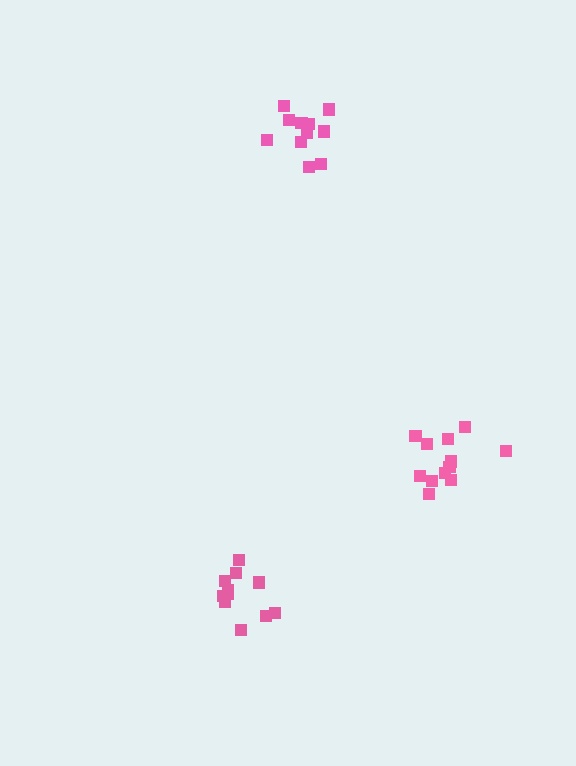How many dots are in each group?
Group 1: 12 dots, Group 2: 11 dots, Group 3: 11 dots (34 total).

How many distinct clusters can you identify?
There are 3 distinct clusters.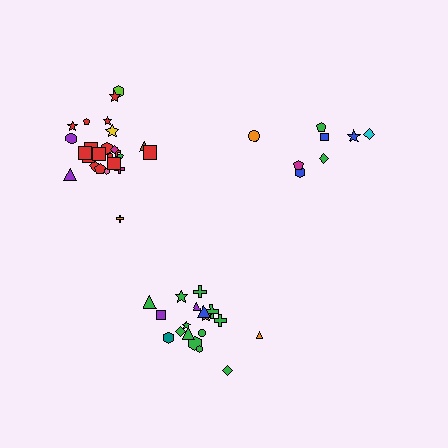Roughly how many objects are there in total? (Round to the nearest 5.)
Roughly 50 objects in total.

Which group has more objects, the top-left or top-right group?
The top-left group.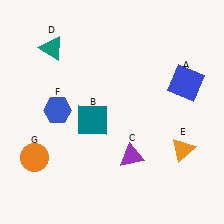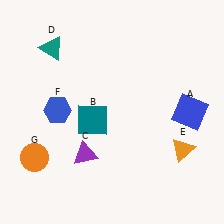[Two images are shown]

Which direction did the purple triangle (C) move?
The purple triangle (C) moved left.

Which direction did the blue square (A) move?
The blue square (A) moved down.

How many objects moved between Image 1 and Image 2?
2 objects moved between the two images.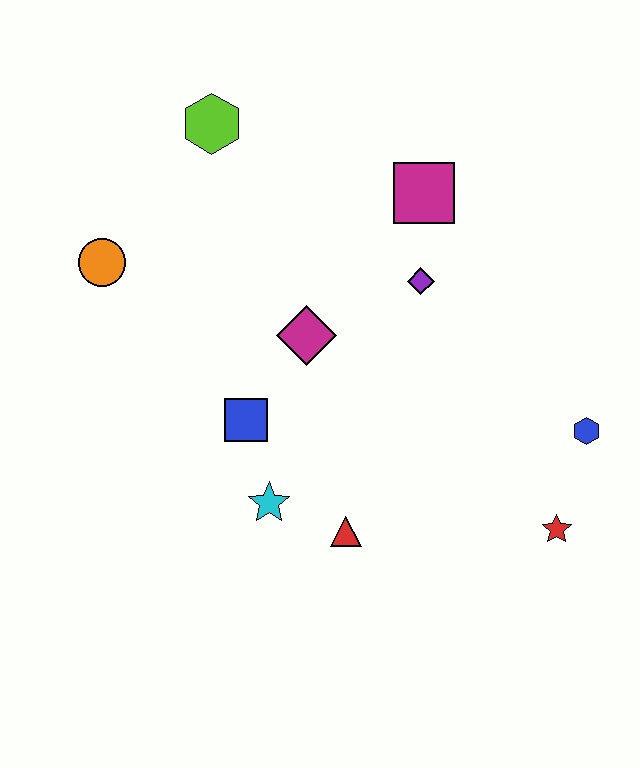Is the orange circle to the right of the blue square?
No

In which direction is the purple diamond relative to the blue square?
The purple diamond is to the right of the blue square.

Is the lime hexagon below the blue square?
No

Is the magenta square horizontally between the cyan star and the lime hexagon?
No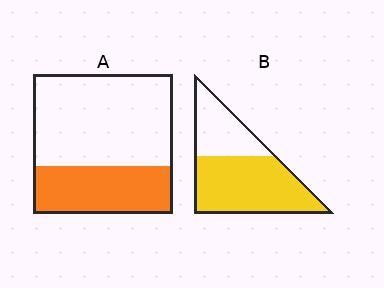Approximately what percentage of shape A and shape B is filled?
A is approximately 35% and B is approximately 65%.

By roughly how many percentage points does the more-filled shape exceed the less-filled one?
By roughly 30 percentage points (B over A).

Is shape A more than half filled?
No.